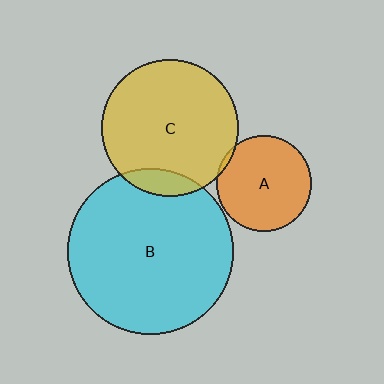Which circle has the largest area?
Circle B (cyan).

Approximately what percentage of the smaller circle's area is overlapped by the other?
Approximately 10%.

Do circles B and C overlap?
Yes.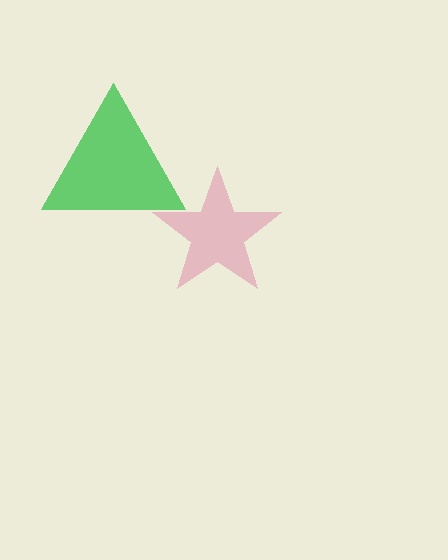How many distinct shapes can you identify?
There are 2 distinct shapes: a green triangle, a pink star.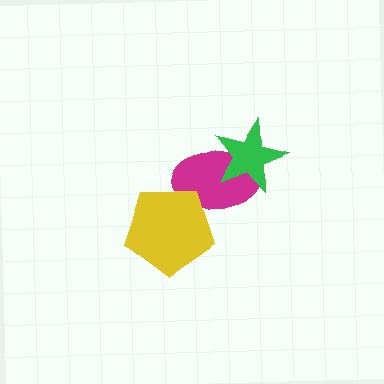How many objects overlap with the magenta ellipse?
2 objects overlap with the magenta ellipse.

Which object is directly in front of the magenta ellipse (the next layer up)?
The yellow pentagon is directly in front of the magenta ellipse.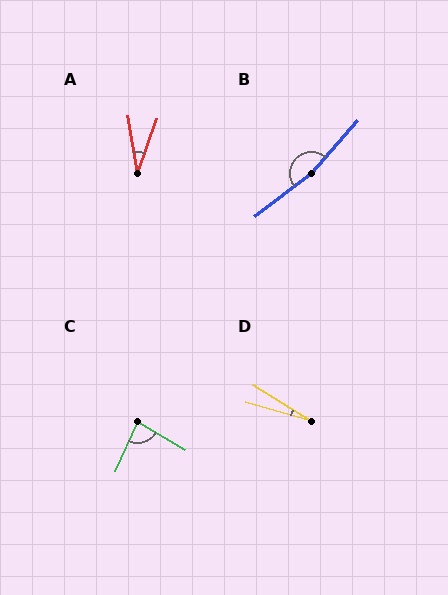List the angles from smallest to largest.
D (15°), A (29°), C (83°), B (168°).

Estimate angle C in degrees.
Approximately 83 degrees.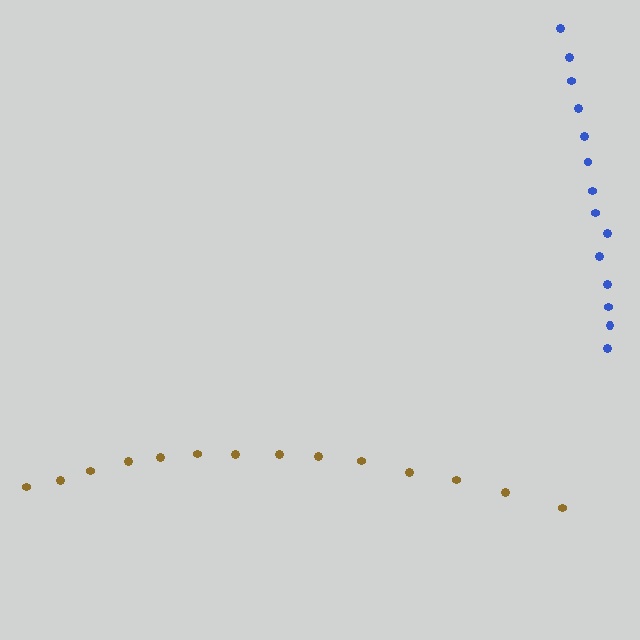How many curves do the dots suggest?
There are 2 distinct paths.